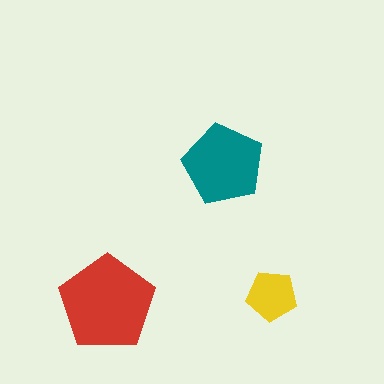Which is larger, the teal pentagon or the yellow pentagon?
The teal one.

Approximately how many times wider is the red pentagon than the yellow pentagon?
About 2 times wider.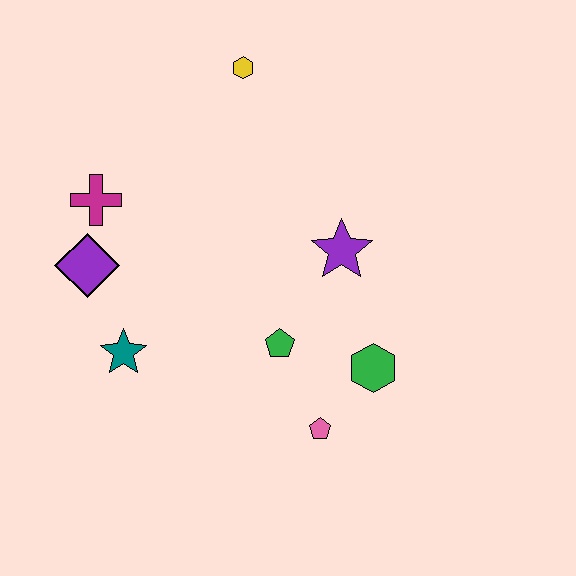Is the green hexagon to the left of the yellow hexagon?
No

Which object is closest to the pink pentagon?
The green hexagon is closest to the pink pentagon.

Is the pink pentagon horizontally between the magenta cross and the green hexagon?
Yes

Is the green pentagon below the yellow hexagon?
Yes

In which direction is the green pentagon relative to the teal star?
The green pentagon is to the right of the teal star.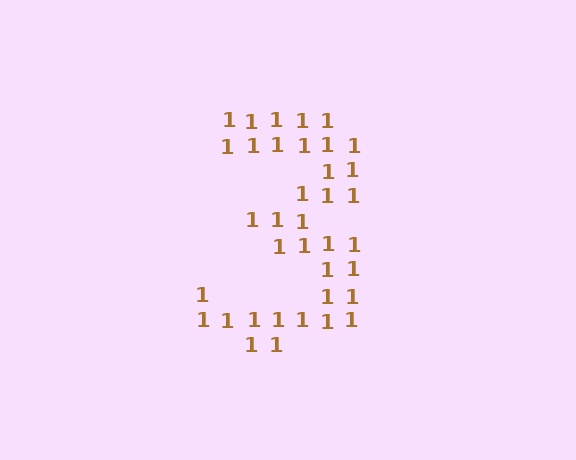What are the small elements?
The small elements are digit 1's.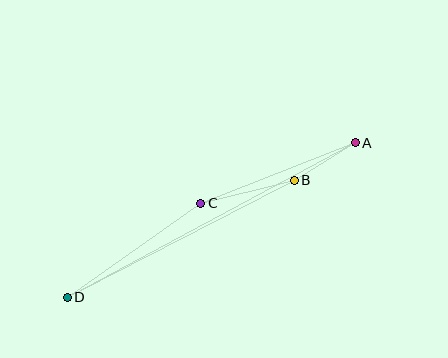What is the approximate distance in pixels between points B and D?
The distance between B and D is approximately 256 pixels.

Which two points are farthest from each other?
Points A and D are farthest from each other.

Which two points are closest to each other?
Points A and B are closest to each other.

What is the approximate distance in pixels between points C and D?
The distance between C and D is approximately 163 pixels.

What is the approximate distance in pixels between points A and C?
The distance between A and C is approximately 166 pixels.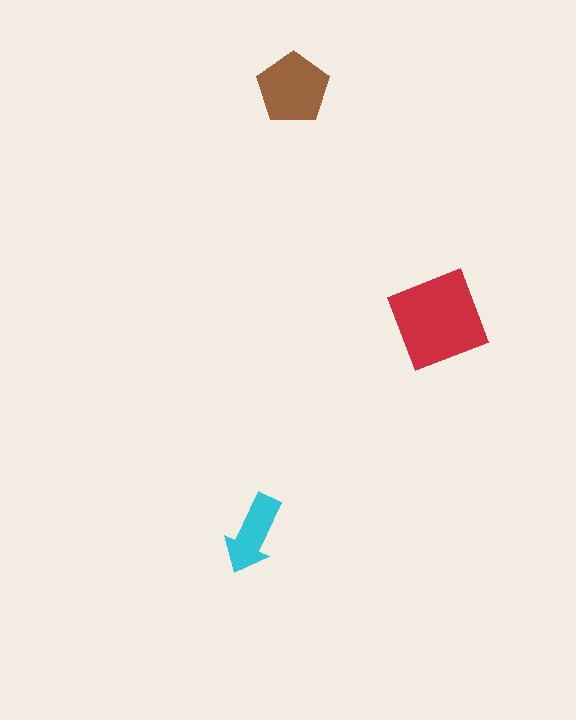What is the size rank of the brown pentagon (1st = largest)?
2nd.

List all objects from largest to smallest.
The red square, the brown pentagon, the cyan arrow.